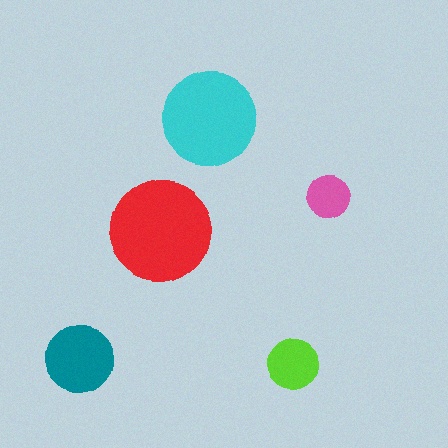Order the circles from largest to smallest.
the red one, the cyan one, the teal one, the lime one, the pink one.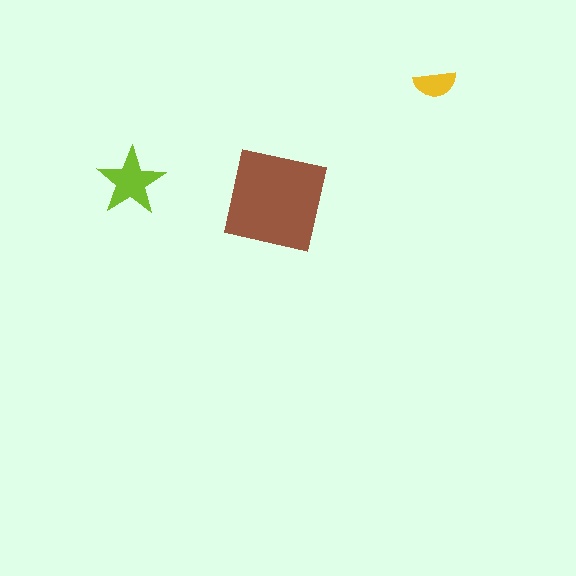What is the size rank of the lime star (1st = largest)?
2nd.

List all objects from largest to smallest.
The brown square, the lime star, the yellow semicircle.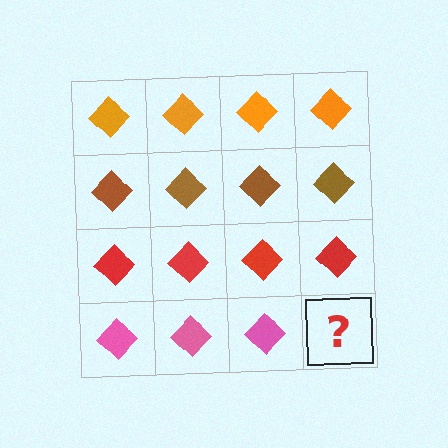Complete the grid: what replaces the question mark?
The question mark should be replaced with a pink diamond.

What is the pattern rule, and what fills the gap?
The rule is that each row has a consistent color. The gap should be filled with a pink diamond.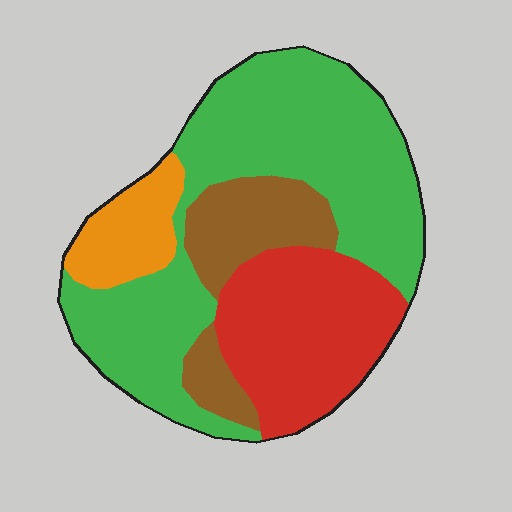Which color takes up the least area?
Orange, at roughly 10%.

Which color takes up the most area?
Green, at roughly 50%.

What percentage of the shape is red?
Red takes up about one quarter (1/4) of the shape.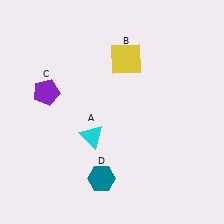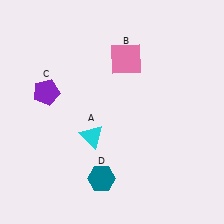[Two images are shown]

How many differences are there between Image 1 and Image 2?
There is 1 difference between the two images.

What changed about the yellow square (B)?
In Image 1, B is yellow. In Image 2, it changed to pink.